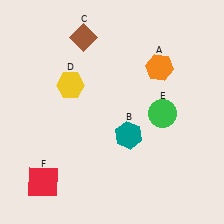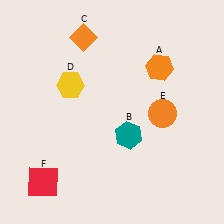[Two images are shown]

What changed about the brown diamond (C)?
In Image 1, C is brown. In Image 2, it changed to orange.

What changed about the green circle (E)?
In Image 1, E is green. In Image 2, it changed to orange.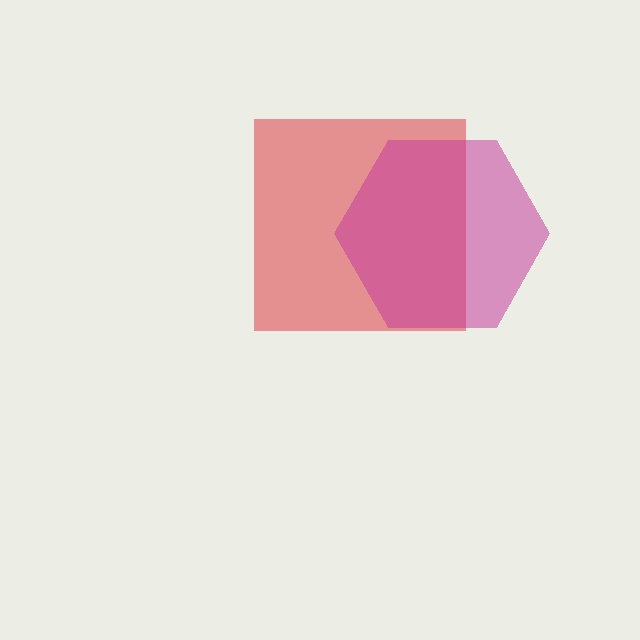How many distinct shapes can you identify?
There are 2 distinct shapes: a red square, a magenta hexagon.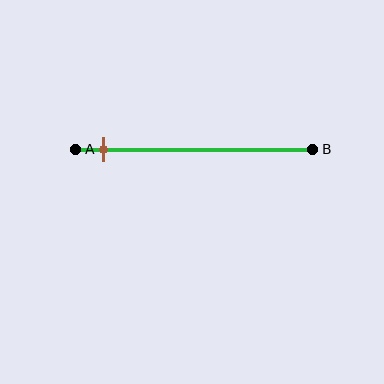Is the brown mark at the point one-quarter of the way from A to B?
No, the mark is at about 10% from A, not at the 25% one-quarter point.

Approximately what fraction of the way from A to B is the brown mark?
The brown mark is approximately 10% of the way from A to B.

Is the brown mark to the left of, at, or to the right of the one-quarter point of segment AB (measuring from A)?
The brown mark is to the left of the one-quarter point of segment AB.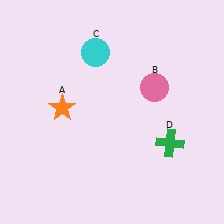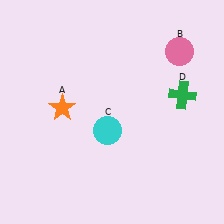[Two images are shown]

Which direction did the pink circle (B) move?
The pink circle (B) moved up.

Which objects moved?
The objects that moved are: the pink circle (B), the cyan circle (C), the green cross (D).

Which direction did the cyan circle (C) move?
The cyan circle (C) moved down.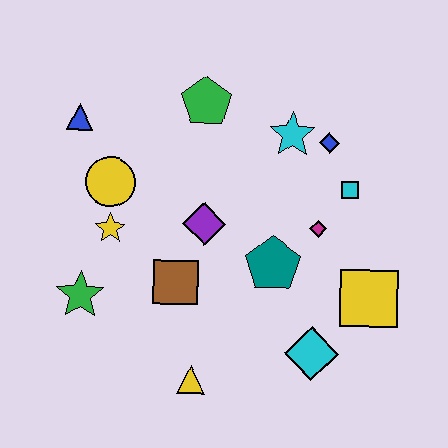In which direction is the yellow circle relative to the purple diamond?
The yellow circle is to the left of the purple diamond.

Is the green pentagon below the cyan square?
No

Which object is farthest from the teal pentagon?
The blue triangle is farthest from the teal pentagon.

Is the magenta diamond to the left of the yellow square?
Yes